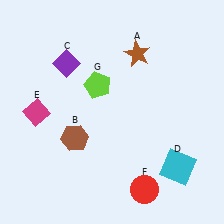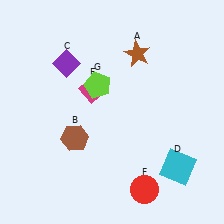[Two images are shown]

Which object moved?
The magenta diamond (E) moved right.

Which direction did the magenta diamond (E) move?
The magenta diamond (E) moved right.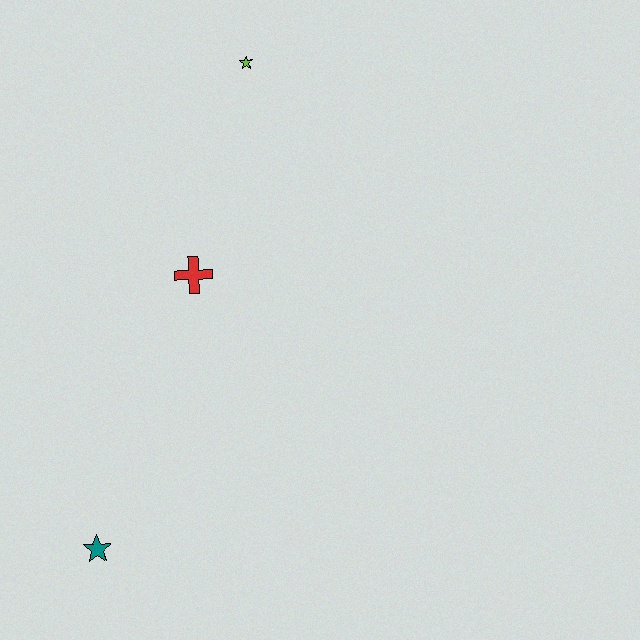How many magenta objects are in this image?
There are no magenta objects.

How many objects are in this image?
There are 3 objects.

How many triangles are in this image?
There are no triangles.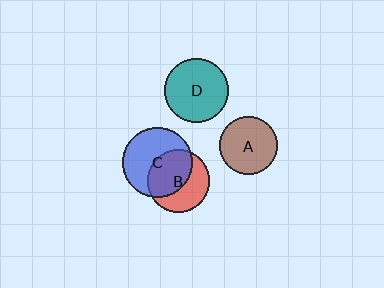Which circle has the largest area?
Circle C (blue).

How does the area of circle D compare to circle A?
Approximately 1.2 times.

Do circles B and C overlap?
Yes.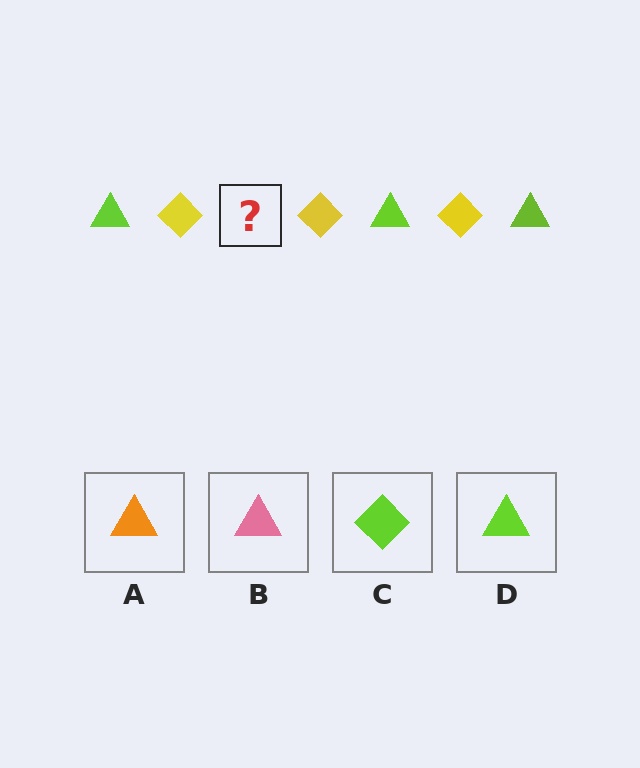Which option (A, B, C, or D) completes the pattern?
D.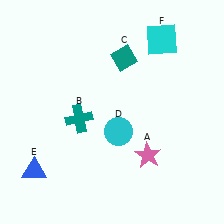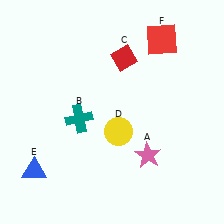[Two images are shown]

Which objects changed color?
C changed from teal to red. D changed from cyan to yellow. F changed from cyan to red.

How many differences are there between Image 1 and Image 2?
There are 3 differences between the two images.